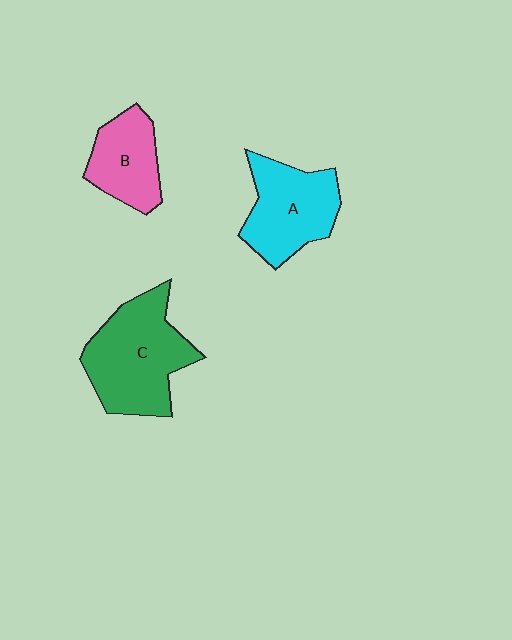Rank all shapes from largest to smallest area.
From largest to smallest: C (green), A (cyan), B (pink).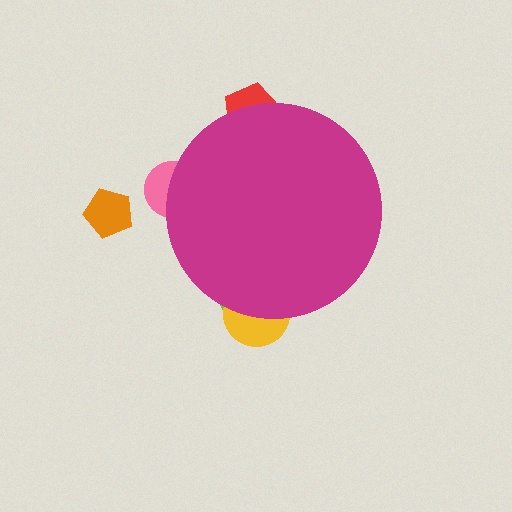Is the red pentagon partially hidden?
Yes, the red pentagon is partially hidden behind the magenta circle.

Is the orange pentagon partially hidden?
No, the orange pentagon is fully visible.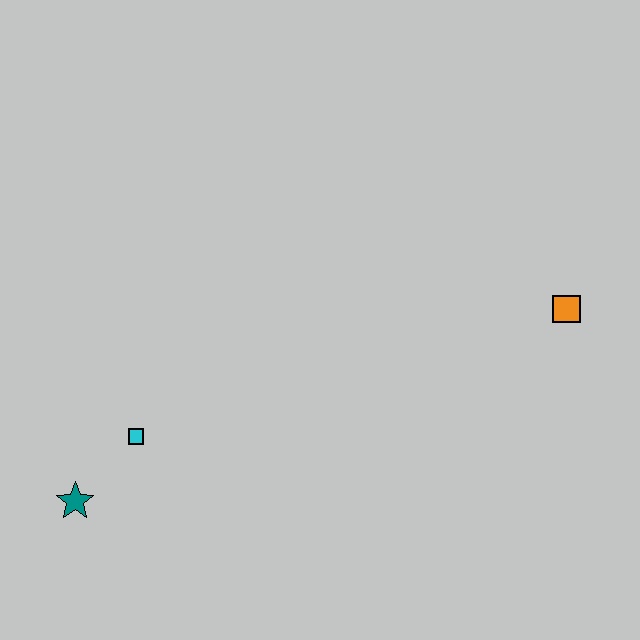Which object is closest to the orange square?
The cyan square is closest to the orange square.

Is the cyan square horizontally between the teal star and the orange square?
Yes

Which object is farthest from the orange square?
The teal star is farthest from the orange square.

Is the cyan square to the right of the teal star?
Yes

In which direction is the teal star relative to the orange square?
The teal star is to the left of the orange square.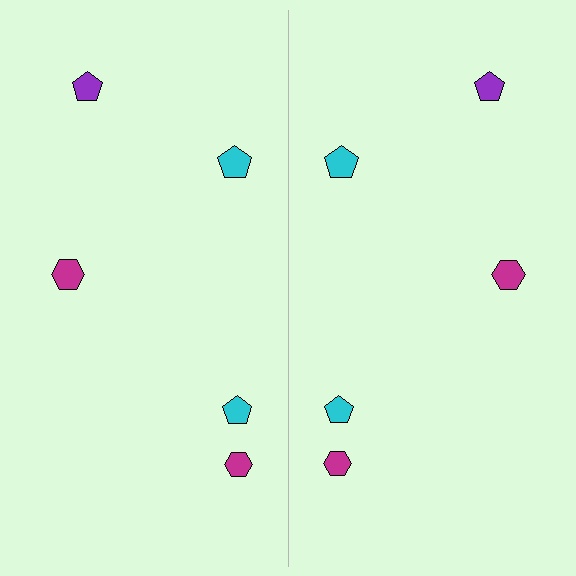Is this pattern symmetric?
Yes, this pattern has bilateral (reflection) symmetry.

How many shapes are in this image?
There are 10 shapes in this image.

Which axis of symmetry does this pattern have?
The pattern has a vertical axis of symmetry running through the center of the image.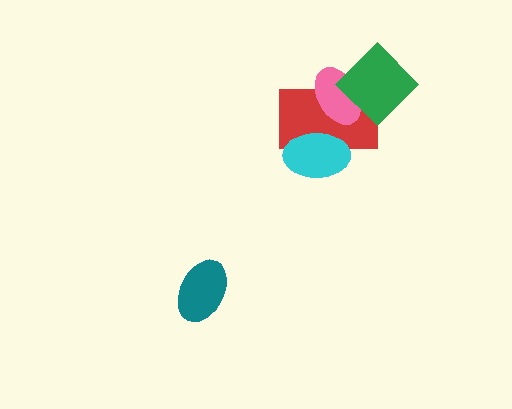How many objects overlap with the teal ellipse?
0 objects overlap with the teal ellipse.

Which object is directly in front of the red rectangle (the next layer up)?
The pink ellipse is directly in front of the red rectangle.